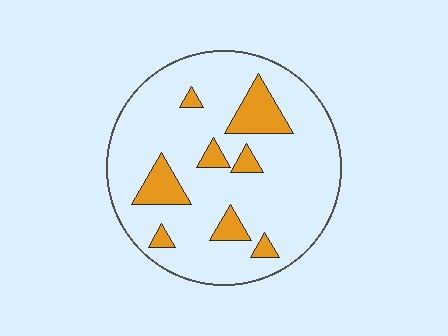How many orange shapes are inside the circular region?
8.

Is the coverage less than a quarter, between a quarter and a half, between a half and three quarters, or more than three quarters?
Less than a quarter.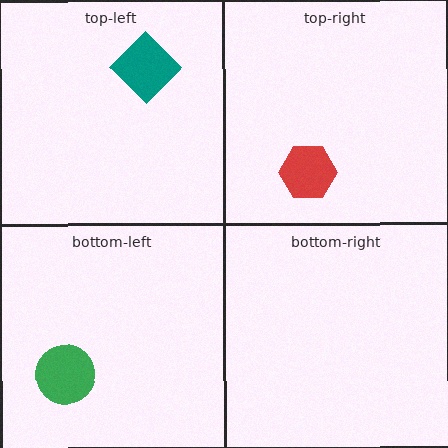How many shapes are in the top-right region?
1.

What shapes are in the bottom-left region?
The green circle.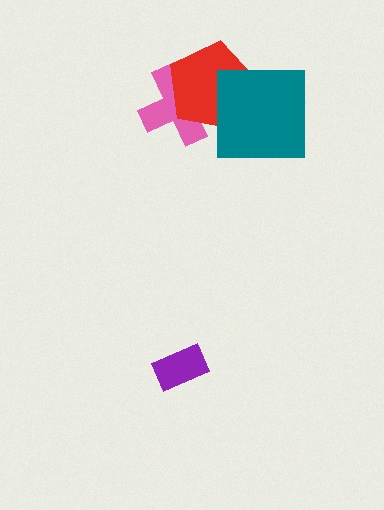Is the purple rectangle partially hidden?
No, no other shape covers it.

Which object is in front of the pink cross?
The red pentagon is in front of the pink cross.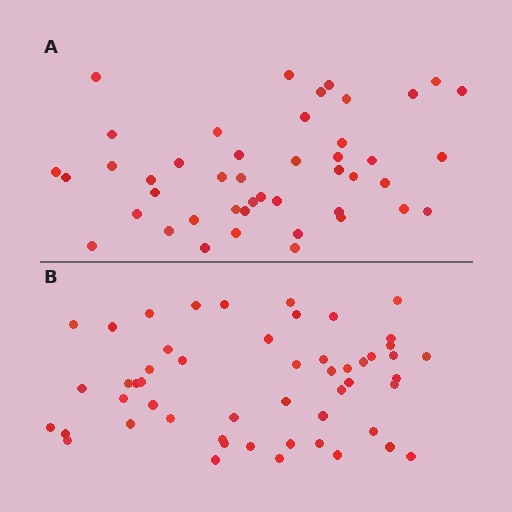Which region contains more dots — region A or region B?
Region B (the bottom region) has more dots.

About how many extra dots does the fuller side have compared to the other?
Region B has roughly 8 or so more dots than region A.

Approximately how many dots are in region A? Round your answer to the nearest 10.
About 40 dots. (The exact count is 45, which rounds to 40.)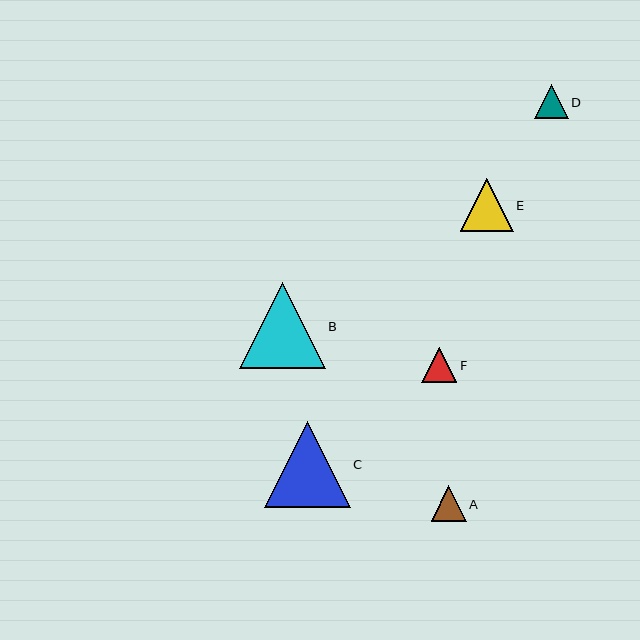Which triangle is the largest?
Triangle C is the largest with a size of approximately 86 pixels.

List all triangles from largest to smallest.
From largest to smallest: C, B, E, A, F, D.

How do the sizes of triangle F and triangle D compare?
Triangle F and triangle D are approximately the same size.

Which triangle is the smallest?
Triangle D is the smallest with a size of approximately 34 pixels.